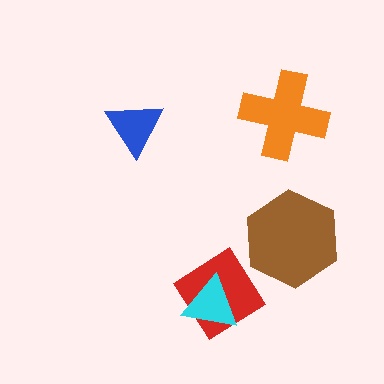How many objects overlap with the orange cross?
0 objects overlap with the orange cross.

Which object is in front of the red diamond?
The cyan triangle is in front of the red diamond.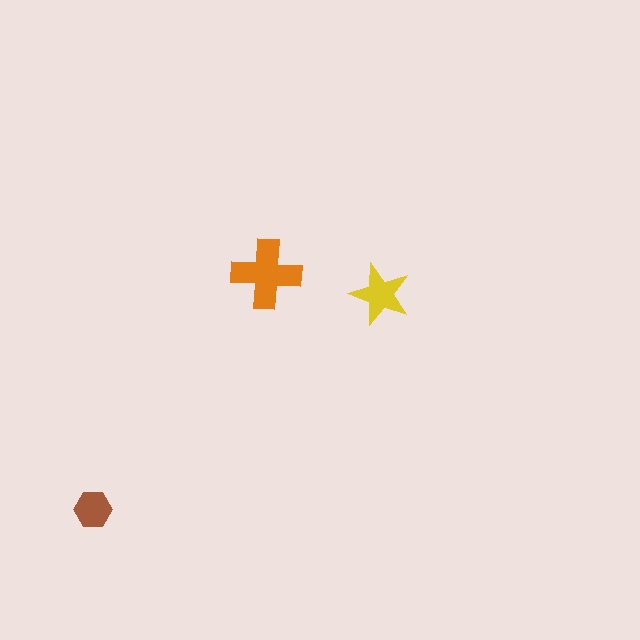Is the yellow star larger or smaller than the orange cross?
Smaller.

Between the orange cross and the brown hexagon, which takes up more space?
The orange cross.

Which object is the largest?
The orange cross.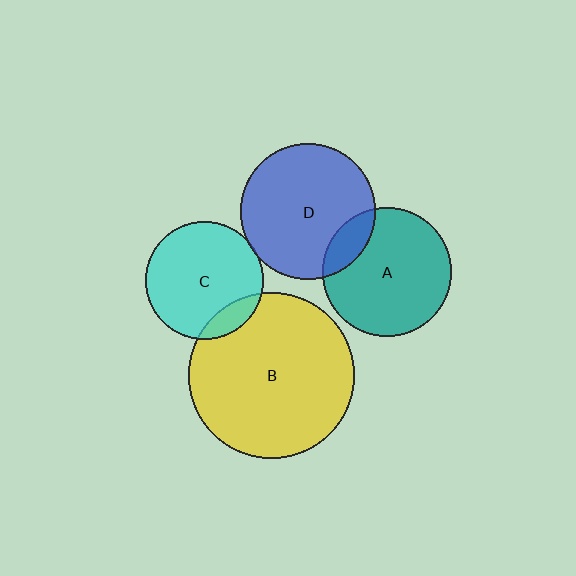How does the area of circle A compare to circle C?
Approximately 1.2 times.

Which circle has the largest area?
Circle B (yellow).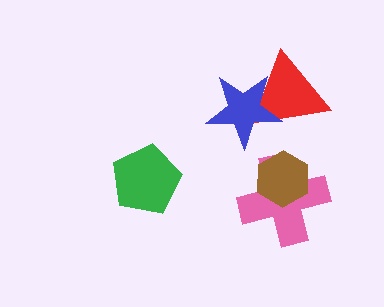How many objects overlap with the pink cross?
1 object overlaps with the pink cross.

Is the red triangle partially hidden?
Yes, it is partially covered by another shape.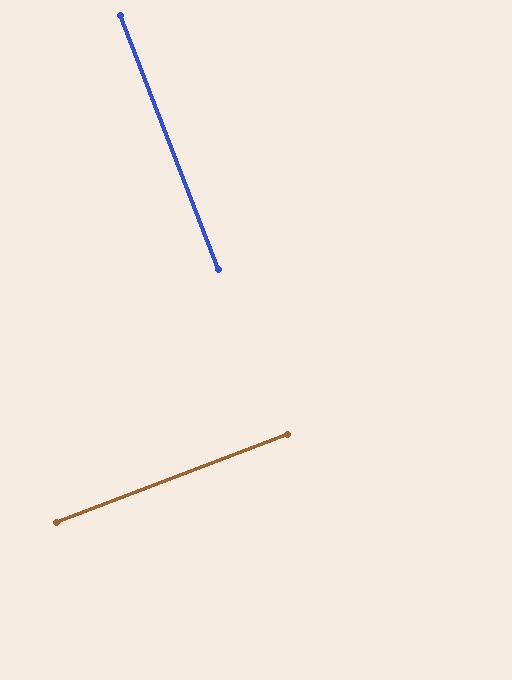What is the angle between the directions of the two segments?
Approximately 90 degrees.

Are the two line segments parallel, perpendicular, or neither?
Perpendicular — they meet at approximately 90°.